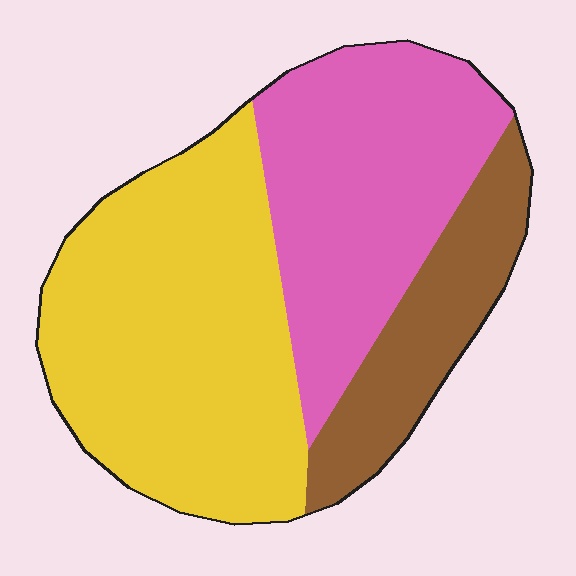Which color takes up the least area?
Brown, at roughly 20%.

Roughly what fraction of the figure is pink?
Pink covers around 35% of the figure.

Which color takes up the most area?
Yellow, at roughly 45%.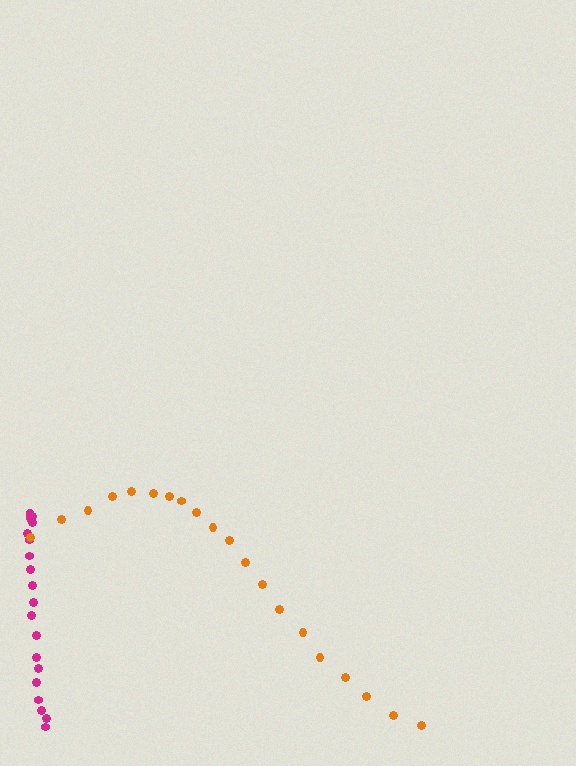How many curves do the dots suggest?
There are 2 distinct paths.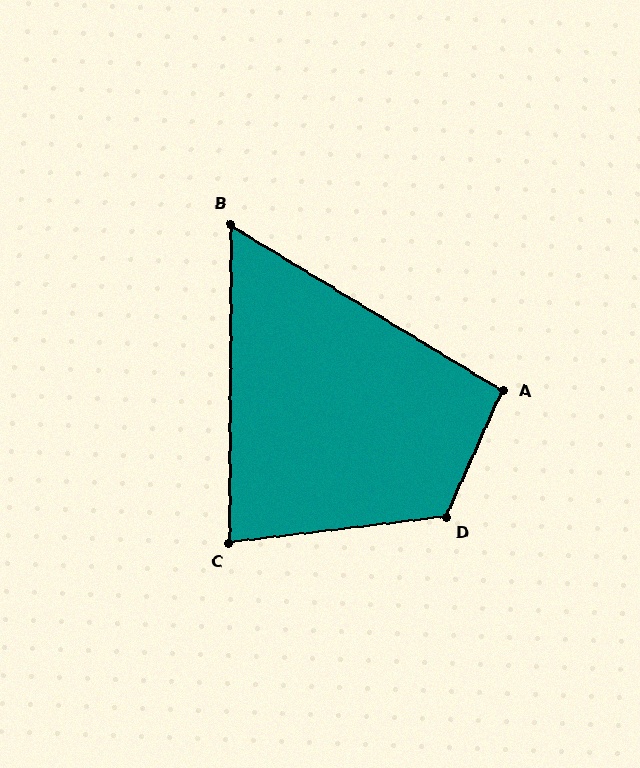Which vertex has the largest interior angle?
D, at approximately 121 degrees.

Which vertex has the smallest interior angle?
B, at approximately 59 degrees.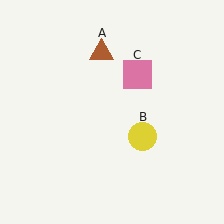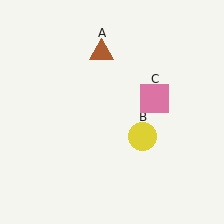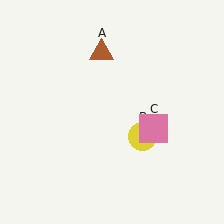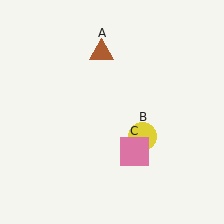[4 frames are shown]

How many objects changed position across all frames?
1 object changed position: pink square (object C).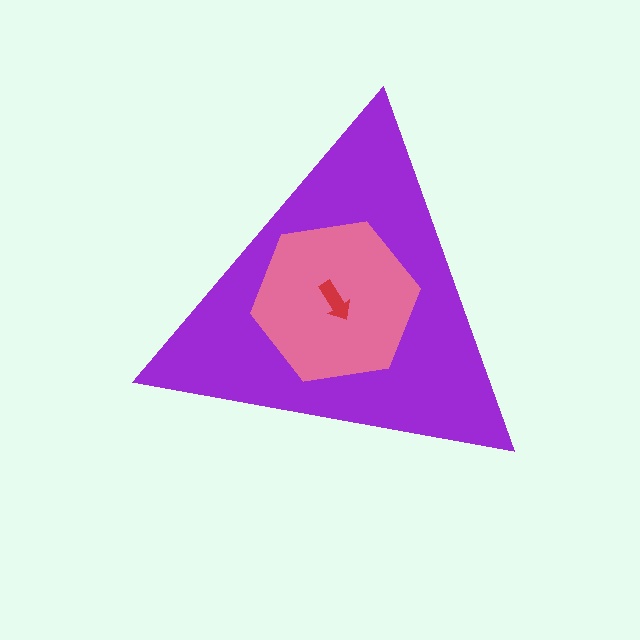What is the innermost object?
The red arrow.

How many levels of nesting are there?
3.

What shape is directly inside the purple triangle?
The pink hexagon.